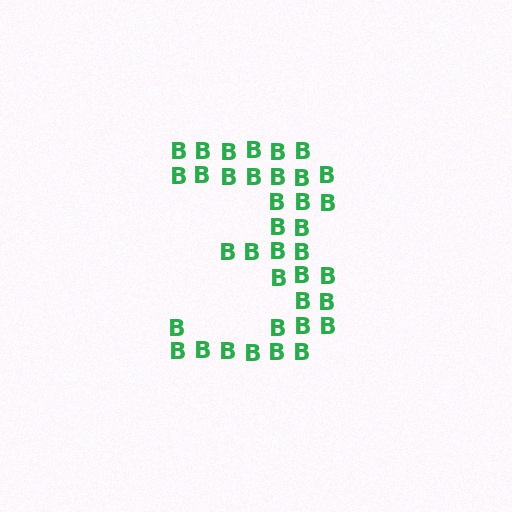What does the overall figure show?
The overall figure shows the digit 3.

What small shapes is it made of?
It is made of small letter B's.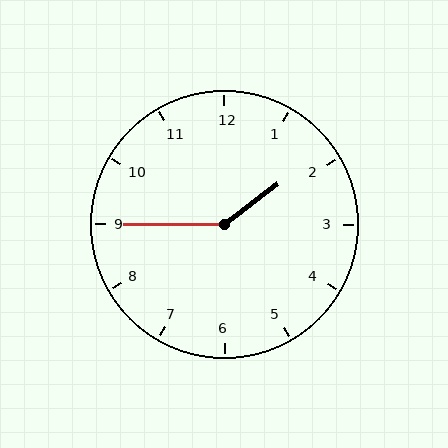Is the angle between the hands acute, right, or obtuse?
It is obtuse.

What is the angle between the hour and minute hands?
Approximately 142 degrees.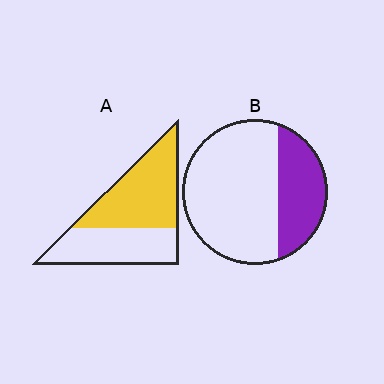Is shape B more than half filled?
No.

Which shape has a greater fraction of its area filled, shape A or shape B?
Shape A.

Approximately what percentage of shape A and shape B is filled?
A is approximately 55% and B is approximately 30%.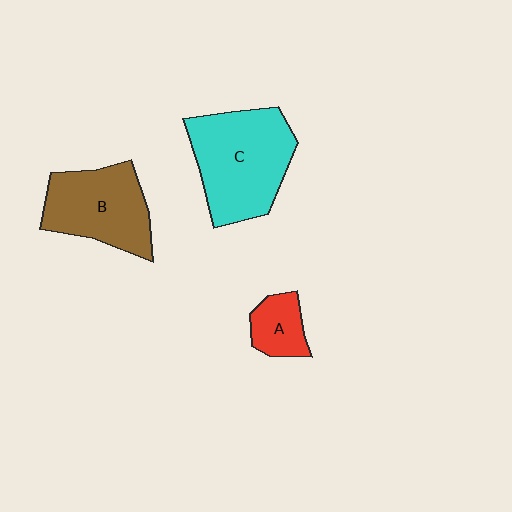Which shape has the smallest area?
Shape A (red).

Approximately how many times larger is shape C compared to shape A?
Approximately 3.1 times.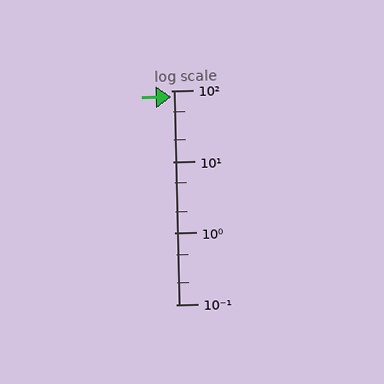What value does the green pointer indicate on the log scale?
The pointer indicates approximately 80.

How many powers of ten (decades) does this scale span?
The scale spans 3 decades, from 0.1 to 100.